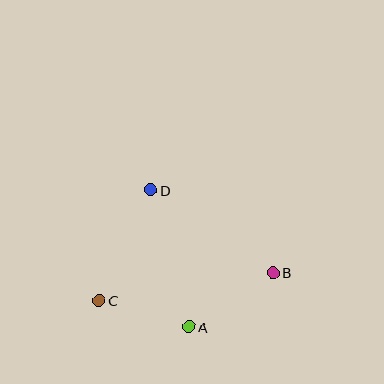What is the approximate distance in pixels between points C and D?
The distance between C and D is approximately 122 pixels.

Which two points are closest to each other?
Points A and C are closest to each other.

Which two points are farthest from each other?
Points B and C are farthest from each other.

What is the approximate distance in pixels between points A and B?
The distance between A and B is approximately 100 pixels.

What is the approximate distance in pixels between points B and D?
The distance between B and D is approximately 147 pixels.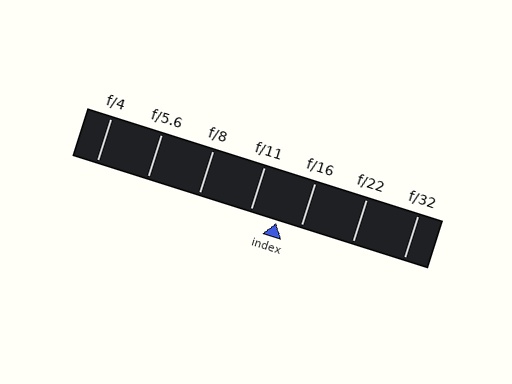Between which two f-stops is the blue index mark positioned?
The index mark is between f/11 and f/16.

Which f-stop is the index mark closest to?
The index mark is closest to f/16.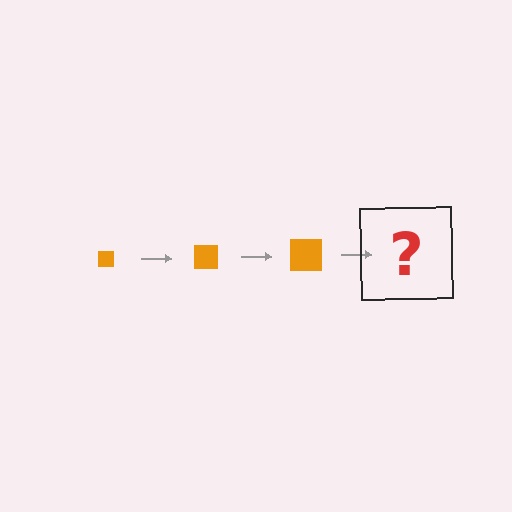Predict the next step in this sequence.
The next step is an orange square, larger than the previous one.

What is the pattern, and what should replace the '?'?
The pattern is that the square gets progressively larger each step. The '?' should be an orange square, larger than the previous one.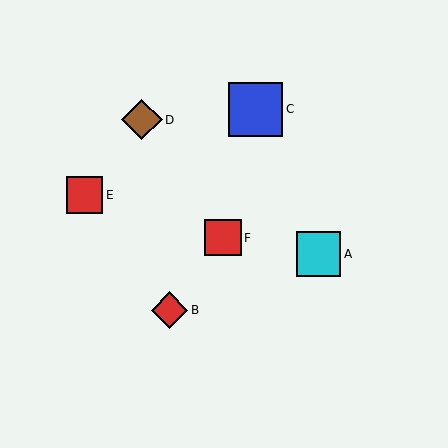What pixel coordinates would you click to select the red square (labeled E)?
Click at (85, 195) to select the red square E.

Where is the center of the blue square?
The center of the blue square is at (255, 109).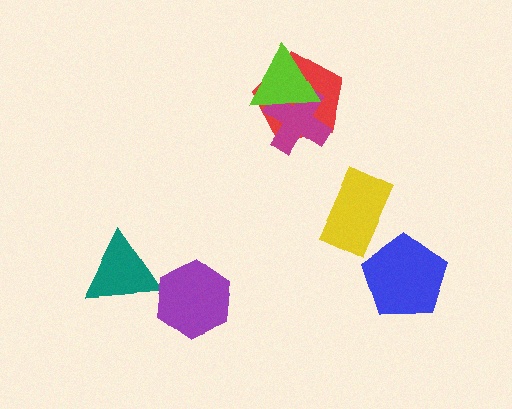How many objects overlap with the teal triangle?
0 objects overlap with the teal triangle.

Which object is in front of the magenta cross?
The lime triangle is in front of the magenta cross.